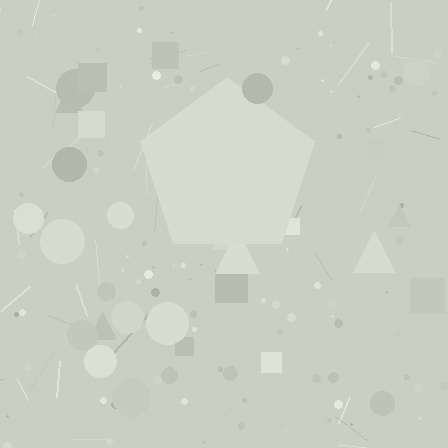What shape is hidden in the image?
A pentagon is hidden in the image.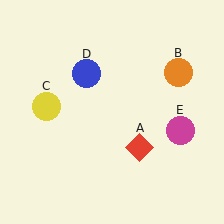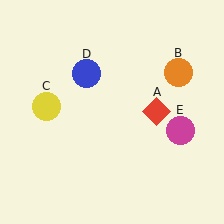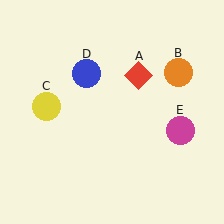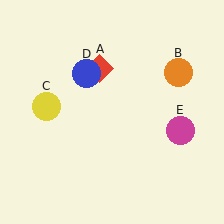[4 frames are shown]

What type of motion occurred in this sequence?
The red diamond (object A) rotated counterclockwise around the center of the scene.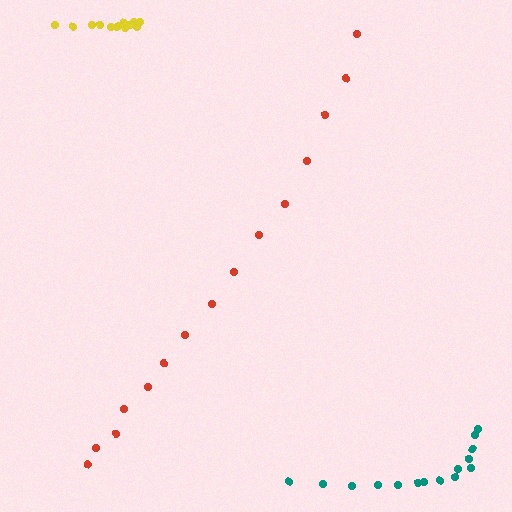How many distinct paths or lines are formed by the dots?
There are 3 distinct paths.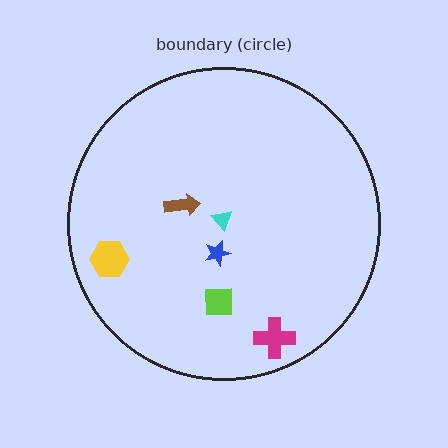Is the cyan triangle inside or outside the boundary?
Inside.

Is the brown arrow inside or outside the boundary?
Inside.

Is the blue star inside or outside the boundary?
Inside.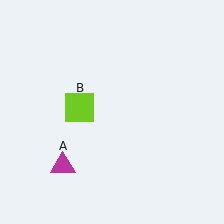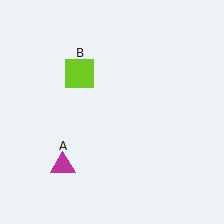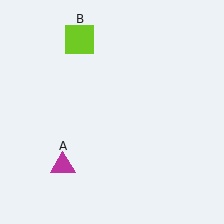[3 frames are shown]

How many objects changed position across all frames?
1 object changed position: lime square (object B).